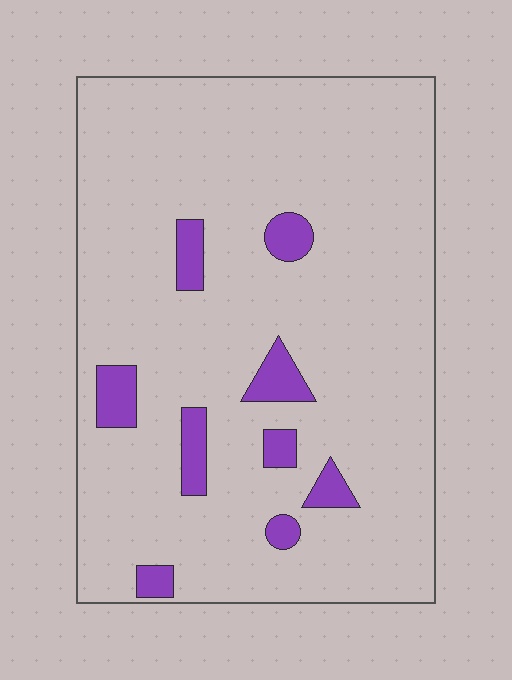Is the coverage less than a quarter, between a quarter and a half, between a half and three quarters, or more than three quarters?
Less than a quarter.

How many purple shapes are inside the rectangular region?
9.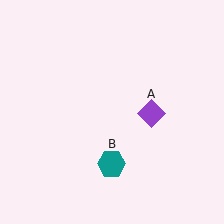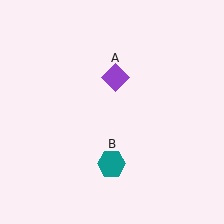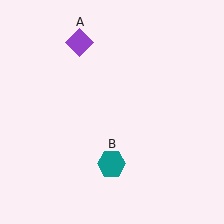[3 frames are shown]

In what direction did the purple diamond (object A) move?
The purple diamond (object A) moved up and to the left.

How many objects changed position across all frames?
1 object changed position: purple diamond (object A).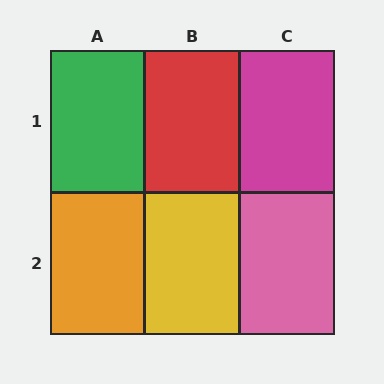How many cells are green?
1 cell is green.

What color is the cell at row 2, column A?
Orange.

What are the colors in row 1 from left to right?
Green, red, magenta.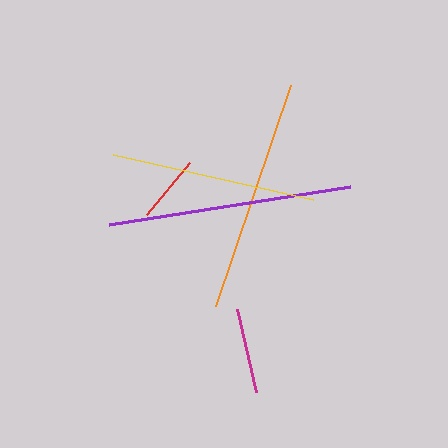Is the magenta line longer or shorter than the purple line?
The purple line is longer than the magenta line.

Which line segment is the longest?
The purple line is the longest at approximately 244 pixels.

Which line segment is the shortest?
The red line is the shortest at approximately 68 pixels.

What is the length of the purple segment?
The purple segment is approximately 244 pixels long.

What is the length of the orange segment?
The orange segment is approximately 233 pixels long.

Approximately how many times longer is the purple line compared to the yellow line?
The purple line is approximately 1.2 times the length of the yellow line.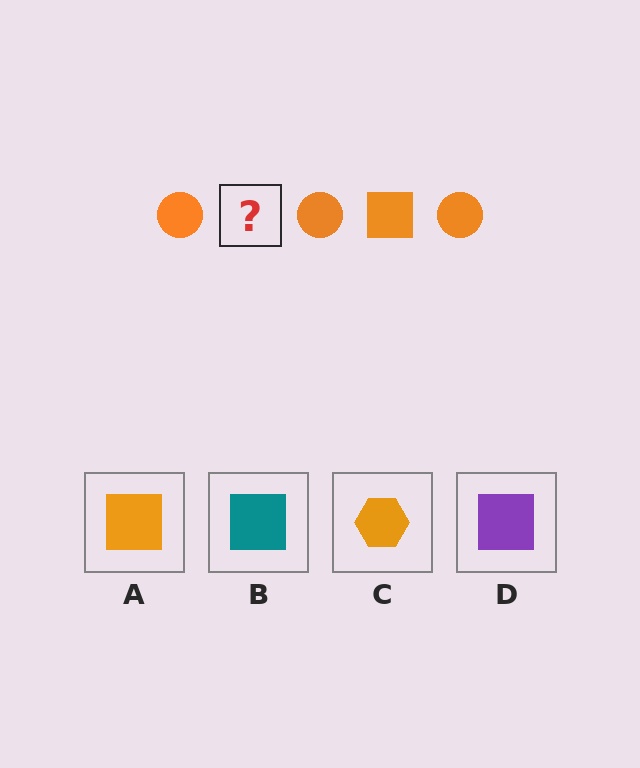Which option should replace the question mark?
Option A.